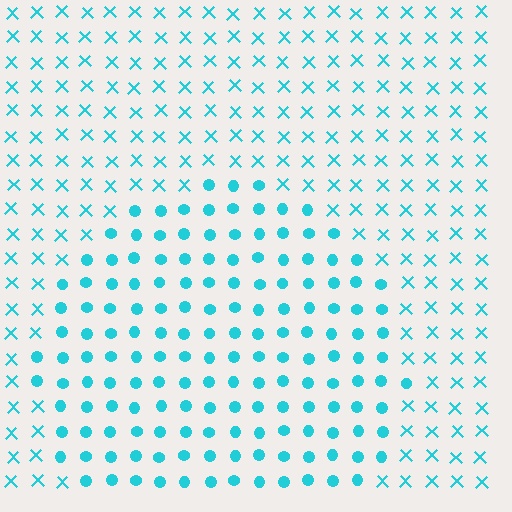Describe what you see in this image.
The image is filled with small cyan elements arranged in a uniform grid. A circle-shaped region contains circles, while the surrounding area contains X marks. The boundary is defined purely by the change in element shape.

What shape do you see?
I see a circle.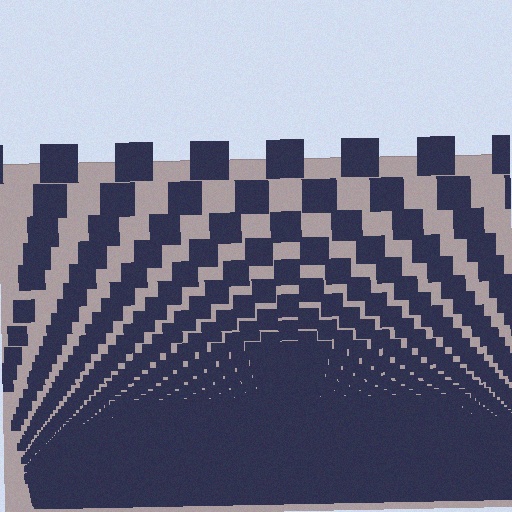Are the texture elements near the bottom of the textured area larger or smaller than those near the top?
Smaller. The gradient is inverted — elements near the bottom are smaller and denser.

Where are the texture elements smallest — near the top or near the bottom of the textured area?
Near the bottom.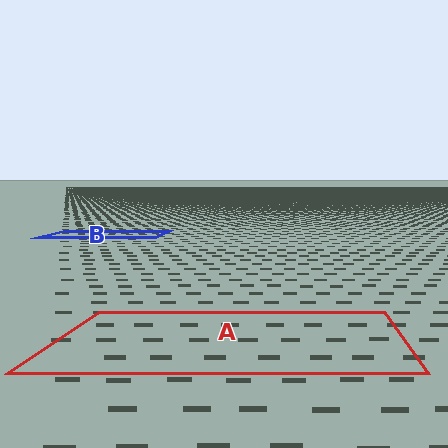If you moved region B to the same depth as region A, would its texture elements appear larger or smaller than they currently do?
They would appear larger. At a closer depth, the same texture elements are projected at a bigger on-screen size.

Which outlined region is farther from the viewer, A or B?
Region B is farther from the viewer — the texture elements inside it appear smaller and more densely packed.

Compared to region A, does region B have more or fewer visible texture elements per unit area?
Region B has more texture elements per unit area — they are packed more densely because it is farther away.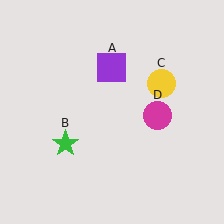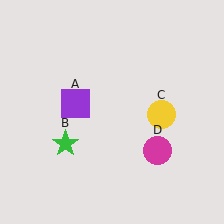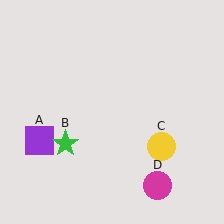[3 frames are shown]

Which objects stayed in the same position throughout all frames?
Green star (object B) remained stationary.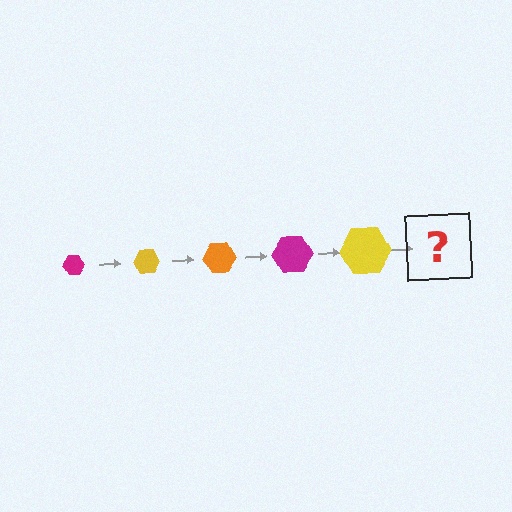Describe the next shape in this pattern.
It should be an orange hexagon, larger than the previous one.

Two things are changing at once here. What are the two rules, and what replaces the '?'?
The two rules are that the hexagon grows larger each step and the color cycles through magenta, yellow, and orange. The '?' should be an orange hexagon, larger than the previous one.